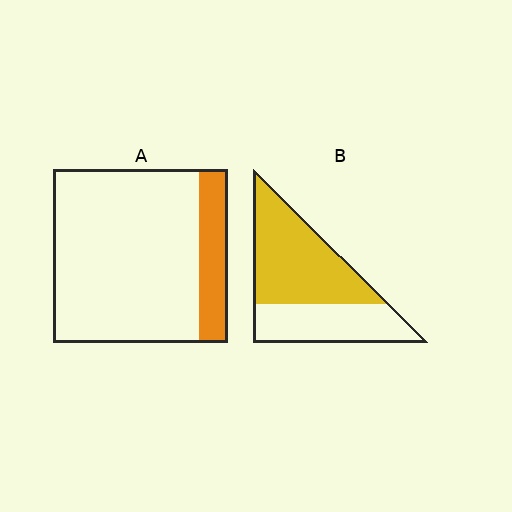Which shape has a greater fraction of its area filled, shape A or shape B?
Shape B.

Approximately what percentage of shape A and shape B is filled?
A is approximately 15% and B is approximately 60%.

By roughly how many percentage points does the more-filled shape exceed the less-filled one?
By roughly 45 percentage points (B over A).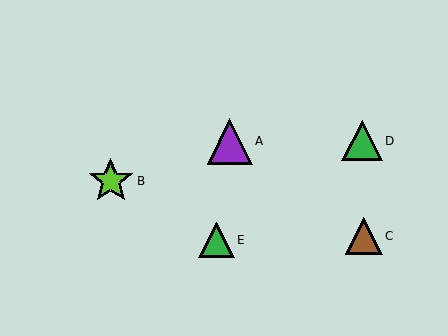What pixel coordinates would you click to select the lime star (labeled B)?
Click at (111, 181) to select the lime star B.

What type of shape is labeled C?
Shape C is a brown triangle.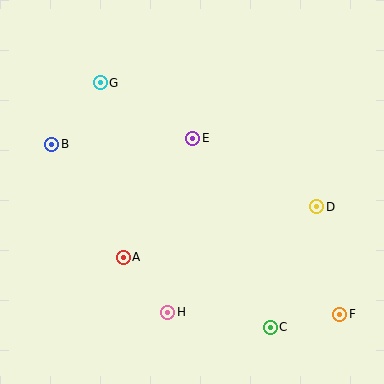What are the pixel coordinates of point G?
Point G is at (100, 83).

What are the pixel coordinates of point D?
Point D is at (317, 207).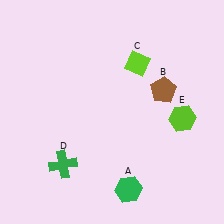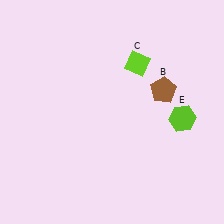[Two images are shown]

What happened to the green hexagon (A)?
The green hexagon (A) was removed in Image 2. It was in the bottom-right area of Image 1.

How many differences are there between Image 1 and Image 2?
There are 2 differences between the two images.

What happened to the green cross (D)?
The green cross (D) was removed in Image 2. It was in the bottom-left area of Image 1.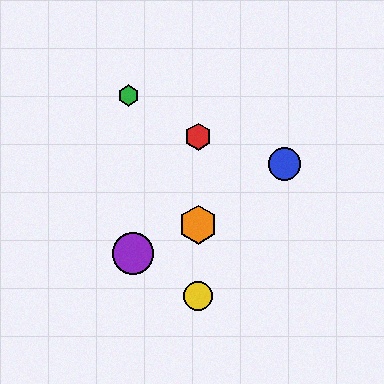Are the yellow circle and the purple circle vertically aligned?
No, the yellow circle is at x≈198 and the purple circle is at x≈133.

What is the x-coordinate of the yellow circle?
The yellow circle is at x≈198.